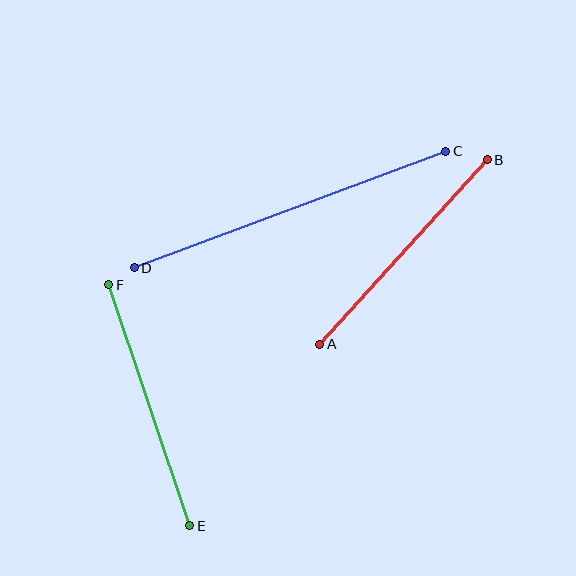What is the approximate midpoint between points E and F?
The midpoint is at approximately (149, 405) pixels.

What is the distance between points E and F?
The distance is approximately 254 pixels.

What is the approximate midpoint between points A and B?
The midpoint is at approximately (403, 252) pixels.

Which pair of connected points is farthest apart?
Points C and D are farthest apart.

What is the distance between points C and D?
The distance is approximately 333 pixels.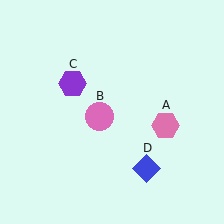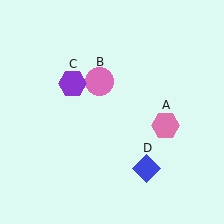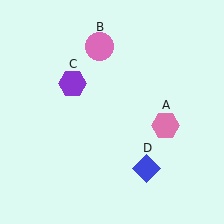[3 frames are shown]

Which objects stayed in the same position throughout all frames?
Pink hexagon (object A) and purple hexagon (object C) and blue diamond (object D) remained stationary.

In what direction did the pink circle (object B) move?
The pink circle (object B) moved up.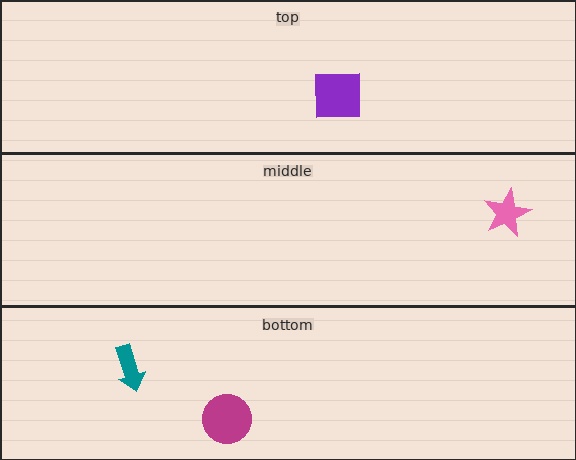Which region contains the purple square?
The top region.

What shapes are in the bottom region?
The magenta circle, the teal arrow.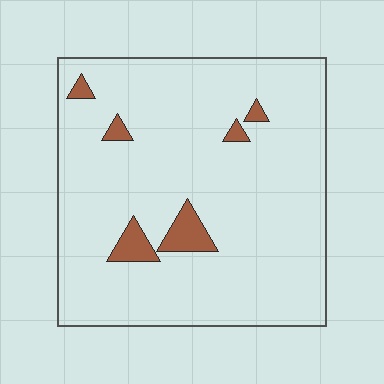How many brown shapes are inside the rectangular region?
6.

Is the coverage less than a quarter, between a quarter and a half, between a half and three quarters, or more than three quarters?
Less than a quarter.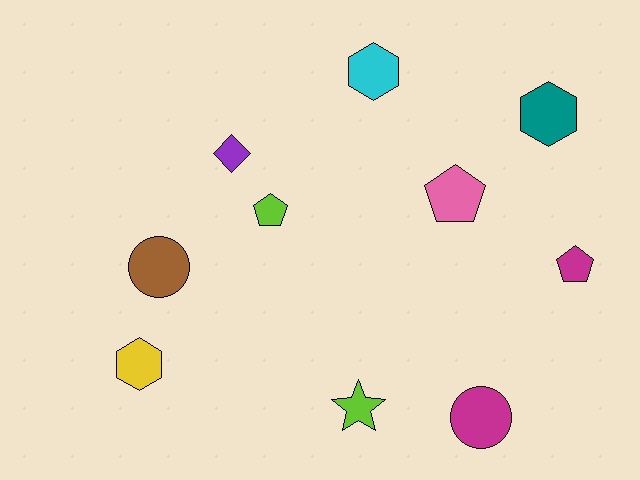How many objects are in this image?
There are 10 objects.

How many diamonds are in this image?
There is 1 diamond.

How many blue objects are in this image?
There are no blue objects.